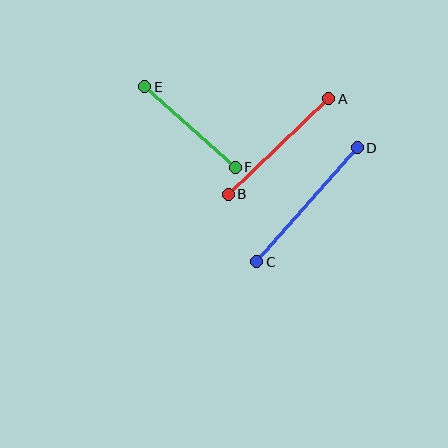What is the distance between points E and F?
The distance is approximately 121 pixels.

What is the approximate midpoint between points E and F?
The midpoint is at approximately (190, 127) pixels.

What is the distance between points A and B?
The distance is approximately 139 pixels.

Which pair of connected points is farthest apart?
Points C and D are farthest apart.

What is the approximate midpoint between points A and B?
The midpoint is at approximately (279, 146) pixels.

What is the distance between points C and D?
The distance is approximately 152 pixels.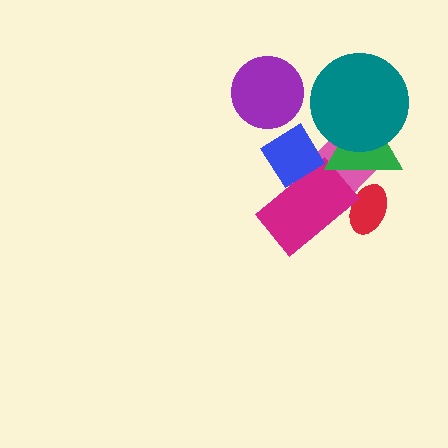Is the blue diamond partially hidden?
No, no other shape covers it.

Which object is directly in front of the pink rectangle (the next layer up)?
The magenta rectangle is directly in front of the pink rectangle.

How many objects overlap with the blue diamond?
2 objects overlap with the blue diamond.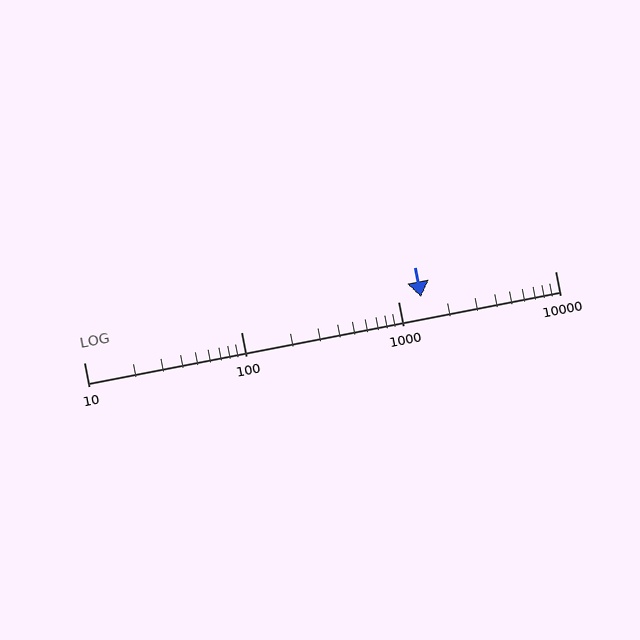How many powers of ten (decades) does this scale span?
The scale spans 3 decades, from 10 to 10000.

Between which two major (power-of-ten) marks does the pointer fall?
The pointer is between 1000 and 10000.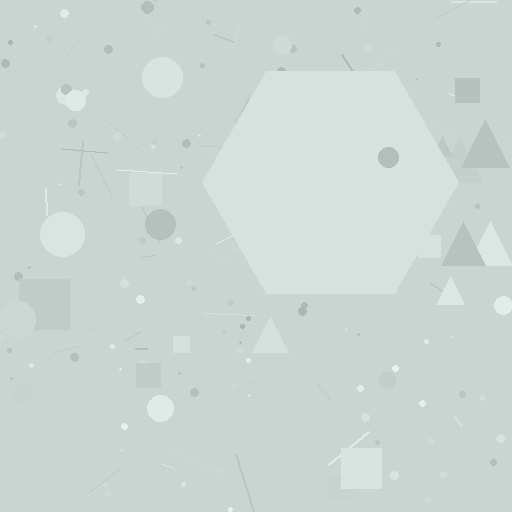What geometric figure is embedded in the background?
A hexagon is embedded in the background.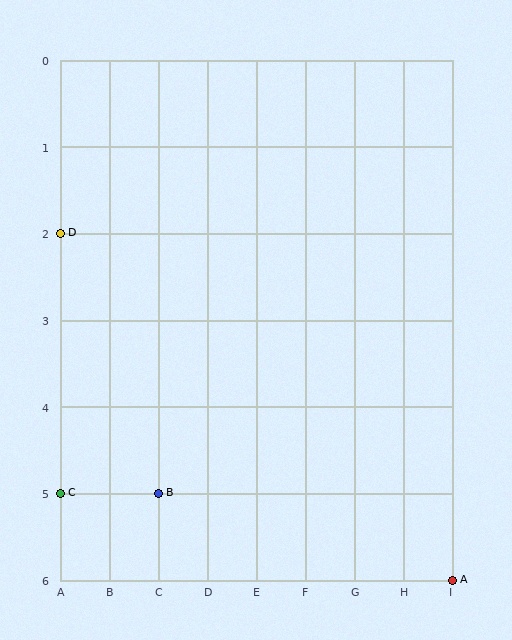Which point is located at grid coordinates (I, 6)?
Point A is at (I, 6).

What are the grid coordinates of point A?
Point A is at grid coordinates (I, 6).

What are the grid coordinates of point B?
Point B is at grid coordinates (C, 5).